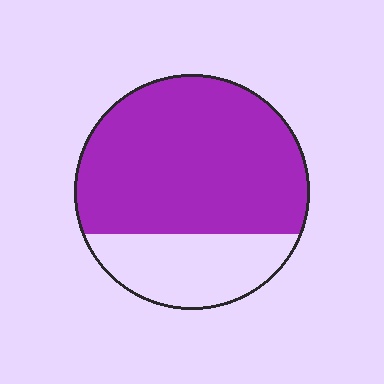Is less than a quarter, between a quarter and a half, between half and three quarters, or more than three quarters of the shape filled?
Between half and three quarters.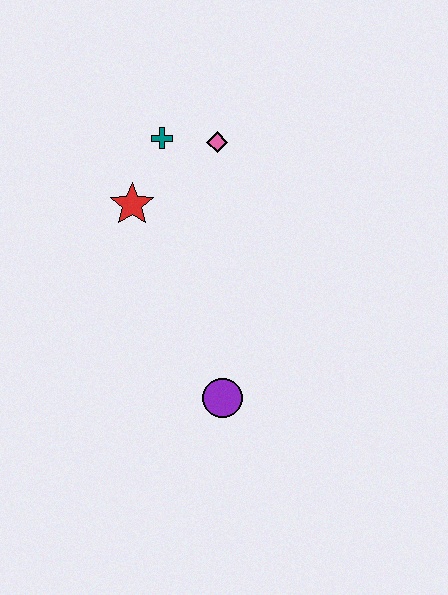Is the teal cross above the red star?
Yes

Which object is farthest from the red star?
The purple circle is farthest from the red star.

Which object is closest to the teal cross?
The pink diamond is closest to the teal cross.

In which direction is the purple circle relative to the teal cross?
The purple circle is below the teal cross.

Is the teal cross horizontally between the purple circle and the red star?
Yes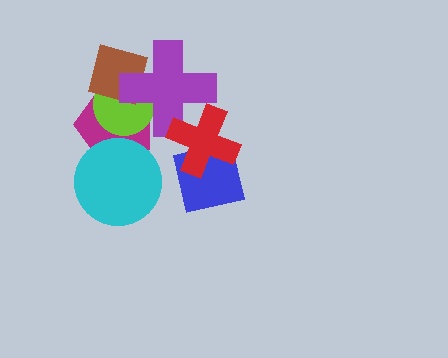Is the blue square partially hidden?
Yes, it is partially covered by another shape.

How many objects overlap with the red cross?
2 objects overlap with the red cross.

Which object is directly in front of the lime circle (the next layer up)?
The brown square is directly in front of the lime circle.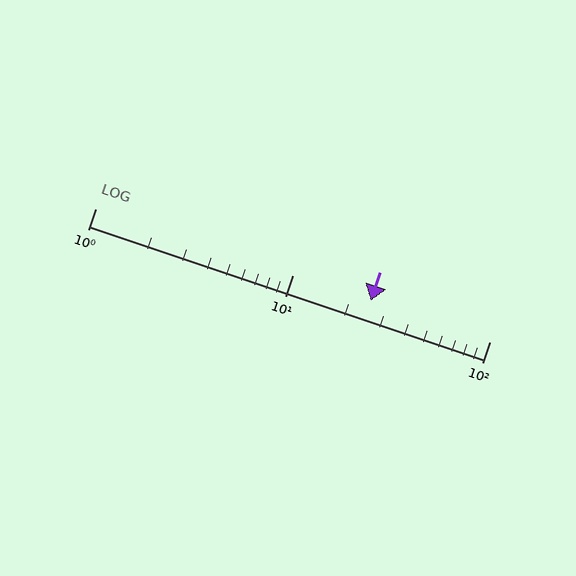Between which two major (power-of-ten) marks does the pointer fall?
The pointer is between 10 and 100.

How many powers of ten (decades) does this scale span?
The scale spans 2 decades, from 1 to 100.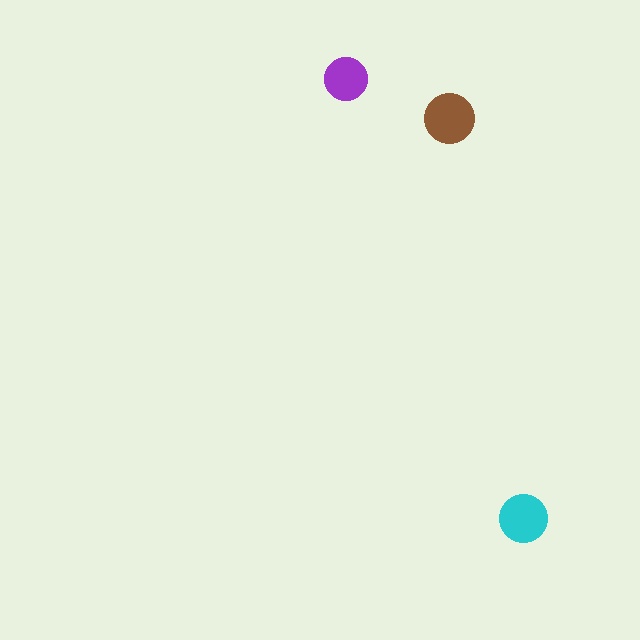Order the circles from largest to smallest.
the brown one, the cyan one, the purple one.